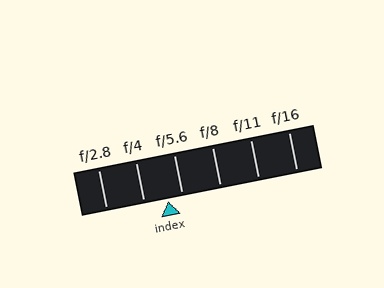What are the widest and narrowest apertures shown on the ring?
The widest aperture shown is f/2.8 and the narrowest is f/16.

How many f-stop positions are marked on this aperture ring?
There are 6 f-stop positions marked.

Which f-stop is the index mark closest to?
The index mark is closest to f/5.6.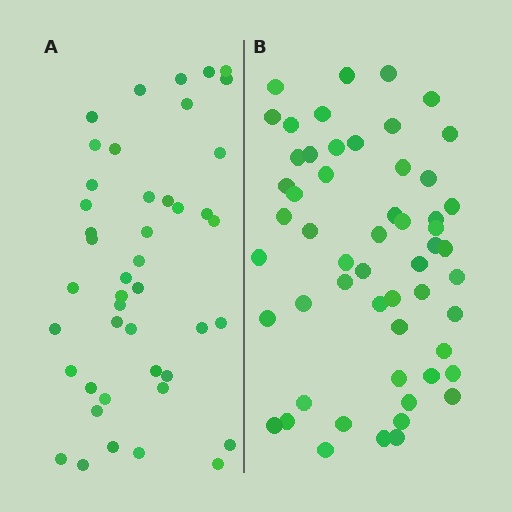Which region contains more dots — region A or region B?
Region B (the right region) has more dots.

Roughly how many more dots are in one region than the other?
Region B has roughly 12 or so more dots than region A.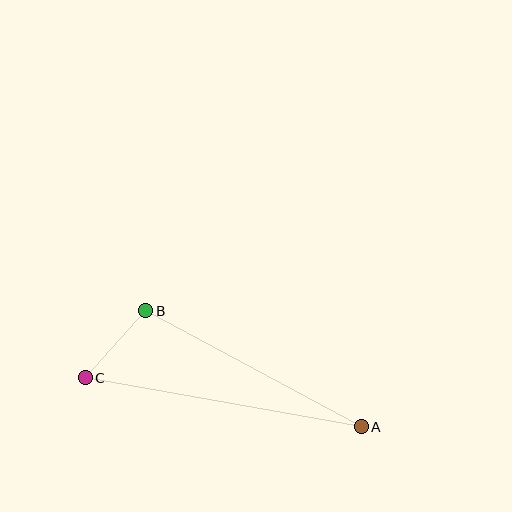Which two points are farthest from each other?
Points A and C are farthest from each other.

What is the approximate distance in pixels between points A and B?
The distance between A and B is approximately 245 pixels.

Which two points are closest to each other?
Points B and C are closest to each other.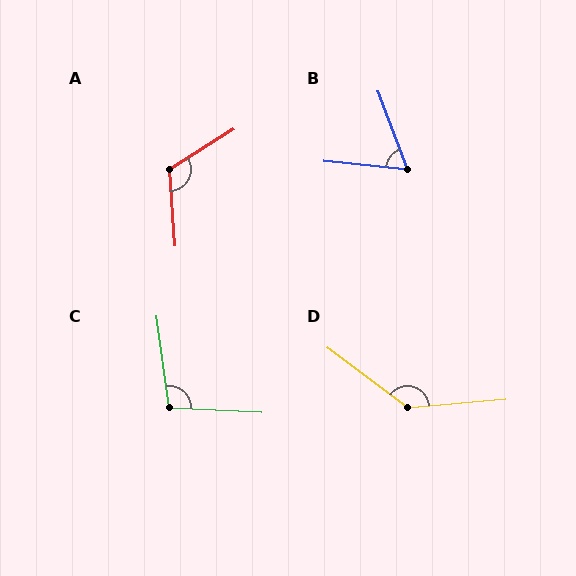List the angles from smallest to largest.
B (64°), C (101°), A (118°), D (138°).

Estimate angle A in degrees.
Approximately 118 degrees.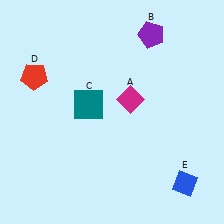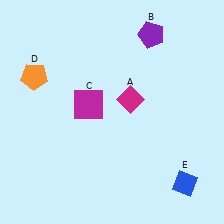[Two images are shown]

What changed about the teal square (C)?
In Image 1, C is teal. In Image 2, it changed to magenta.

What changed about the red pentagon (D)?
In Image 1, D is red. In Image 2, it changed to orange.